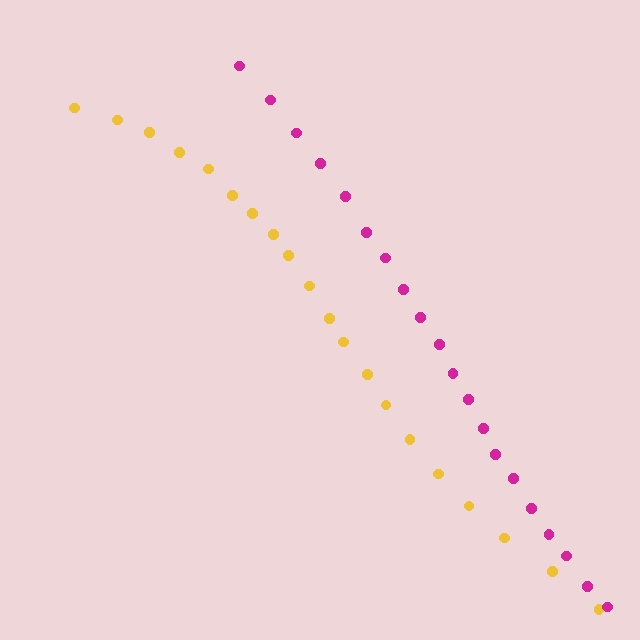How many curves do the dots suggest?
There are 2 distinct paths.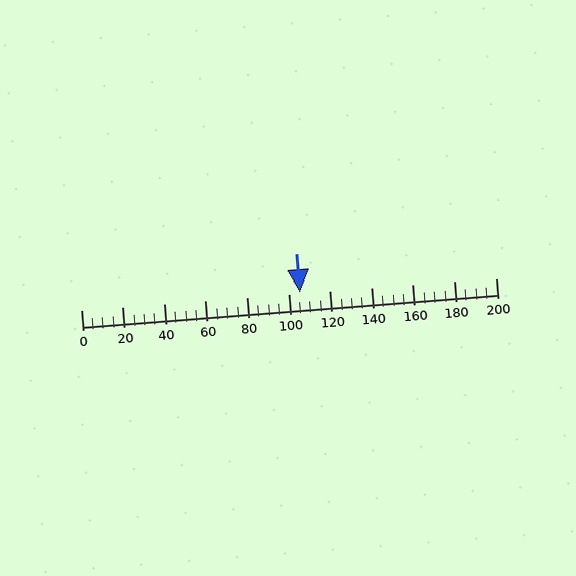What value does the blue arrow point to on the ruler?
The blue arrow points to approximately 106.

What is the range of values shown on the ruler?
The ruler shows values from 0 to 200.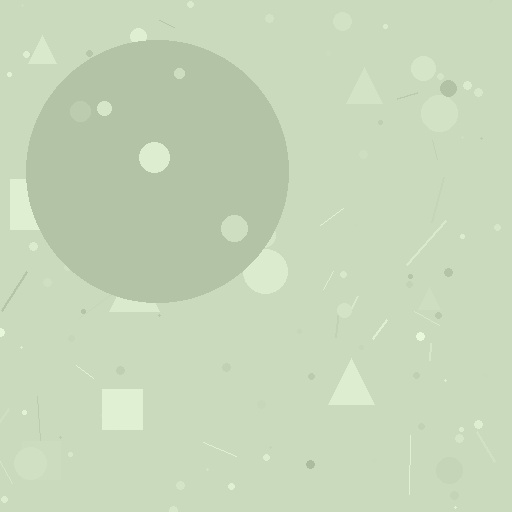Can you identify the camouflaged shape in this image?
The camouflaged shape is a circle.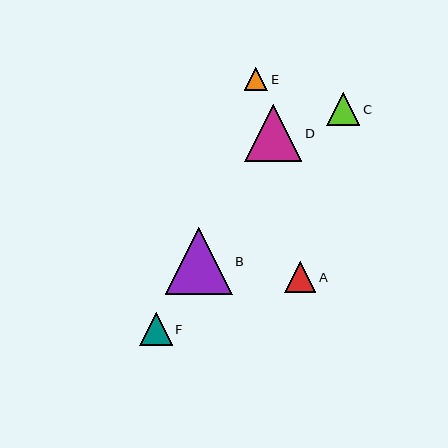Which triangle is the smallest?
Triangle E is the smallest with a size of approximately 24 pixels.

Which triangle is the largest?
Triangle B is the largest with a size of approximately 67 pixels.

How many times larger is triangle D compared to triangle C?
Triangle D is approximately 1.7 times the size of triangle C.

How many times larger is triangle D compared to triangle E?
Triangle D is approximately 2.4 times the size of triangle E.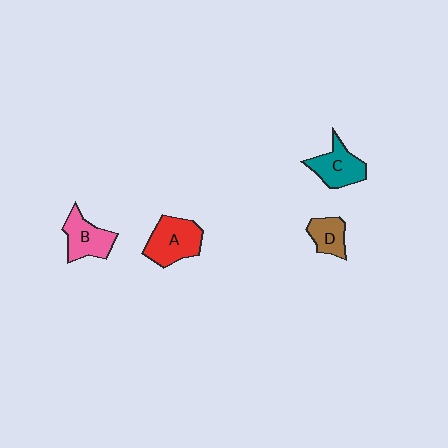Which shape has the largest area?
Shape A (red).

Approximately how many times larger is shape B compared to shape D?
Approximately 1.4 times.